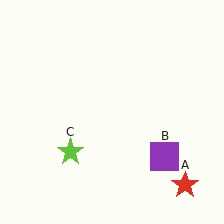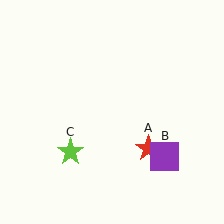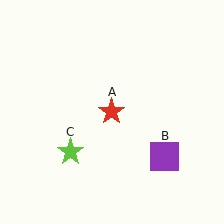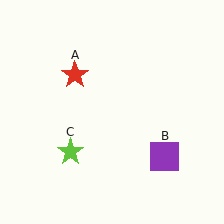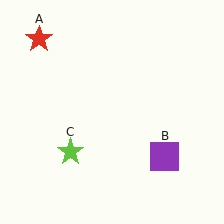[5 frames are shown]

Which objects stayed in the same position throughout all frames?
Purple square (object B) and lime star (object C) remained stationary.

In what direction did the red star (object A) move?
The red star (object A) moved up and to the left.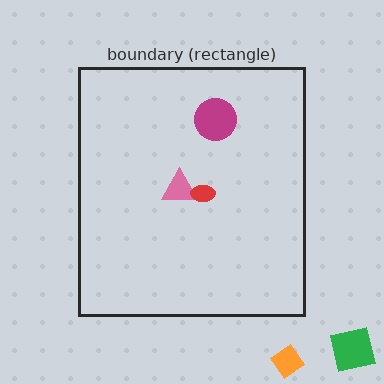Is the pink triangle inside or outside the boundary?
Inside.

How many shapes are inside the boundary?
3 inside, 2 outside.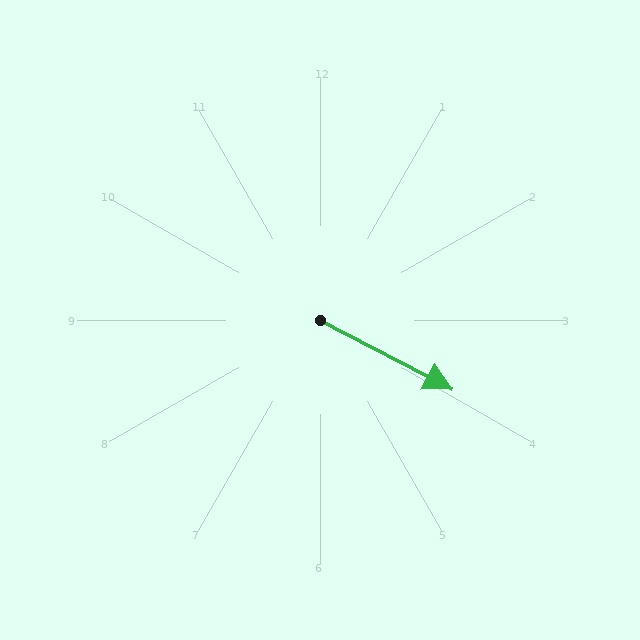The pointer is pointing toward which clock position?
Roughly 4 o'clock.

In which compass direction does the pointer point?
Southeast.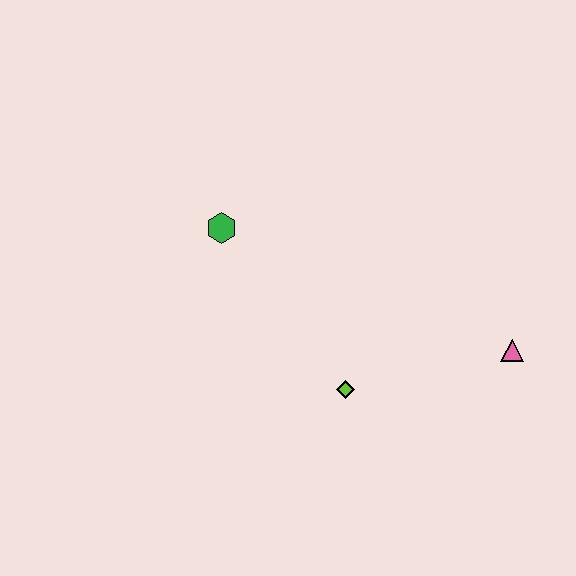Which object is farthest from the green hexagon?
The pink triangle is farthest from the green hexagon.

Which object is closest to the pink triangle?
The lime diamond is closest to the pink triangle.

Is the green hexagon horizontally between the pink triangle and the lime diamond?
No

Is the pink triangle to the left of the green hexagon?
No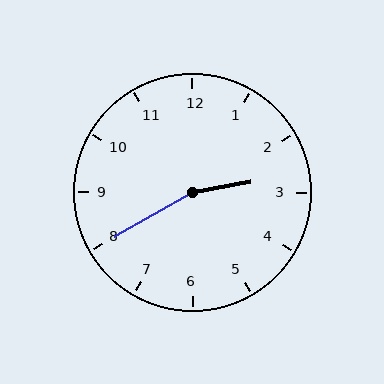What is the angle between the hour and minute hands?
Approximately 160 degrees.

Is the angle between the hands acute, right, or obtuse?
It is obtuse.